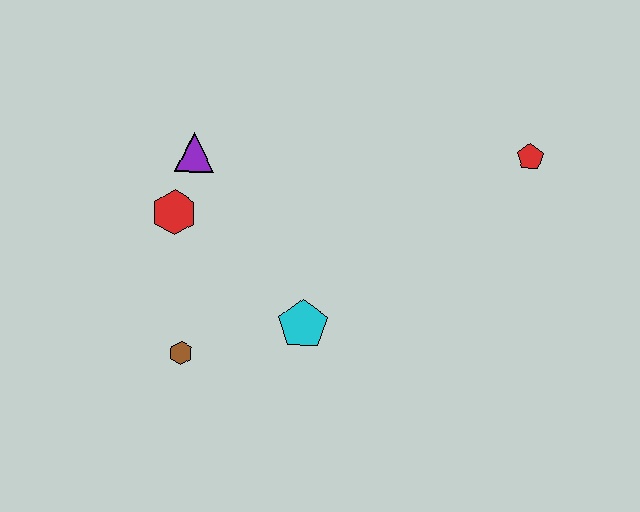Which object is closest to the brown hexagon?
The cyan pentagon is closest to the brown hexagon.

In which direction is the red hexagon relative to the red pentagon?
The red hexagon is to the left of the red pentagon.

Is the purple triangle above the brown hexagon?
Yes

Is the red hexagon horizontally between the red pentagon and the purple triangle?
No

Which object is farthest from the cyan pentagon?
The red pentagon is farthest from the cyan pentagon.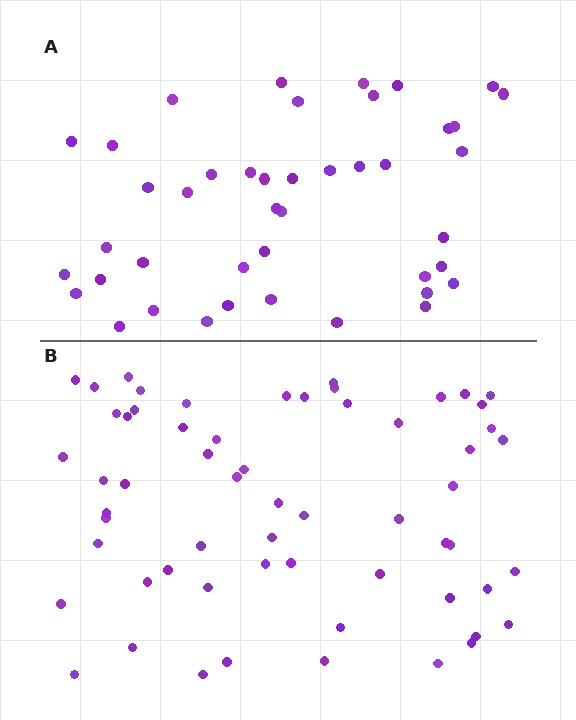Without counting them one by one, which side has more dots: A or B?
Region B (the bottom region) has more dots.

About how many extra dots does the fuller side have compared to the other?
Region B has approximately 15 more dots than region A.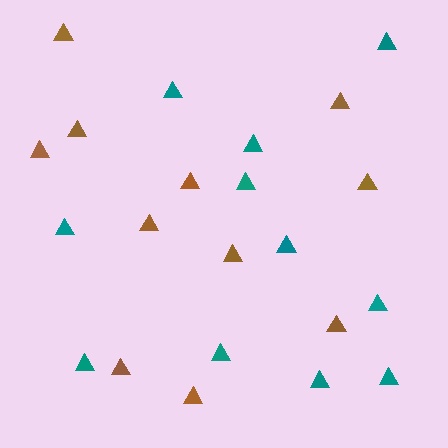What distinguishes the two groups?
There are 2 groups: one group of teal triangles (11) and one group of brown triangles (11).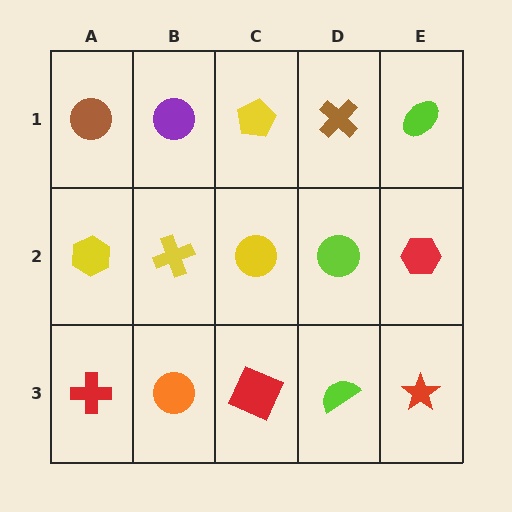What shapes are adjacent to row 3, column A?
A yellow hexagon (row 2, column A), an orange circle (row 3, column B).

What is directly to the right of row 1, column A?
A purple circle.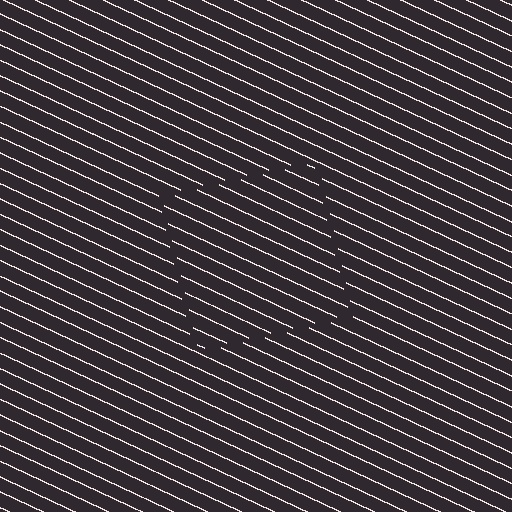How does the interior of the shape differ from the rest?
The interior of the shape contains the same grating, shifted by half a period — the contour is defined by the phase discontinuity where line-ends from the inner and outer gratings abut.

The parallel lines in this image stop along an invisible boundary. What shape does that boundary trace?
An illusory square. The interior of the shape contains the same grating, shifted by half a period — the contour is defined by the phase discontinuity where line-ends from the inner and outer gratings abut.